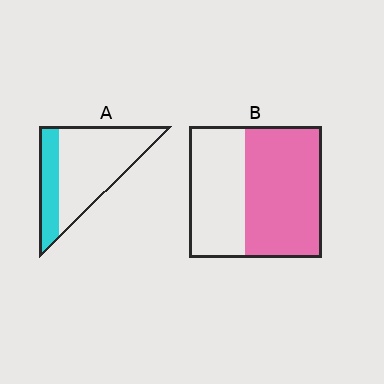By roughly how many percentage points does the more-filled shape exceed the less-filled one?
By roughly 30 percentage points (B over A).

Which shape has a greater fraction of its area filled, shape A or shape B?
Shape B.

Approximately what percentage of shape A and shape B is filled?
A is approximately 30% and B is approximately 60%.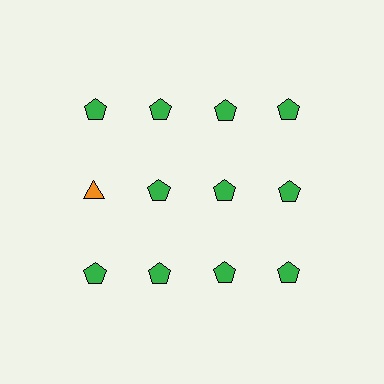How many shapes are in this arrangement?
There are 12 shapes arranged in a grid pattern.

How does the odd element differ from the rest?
It differs in both color (orange instead of green) and shape (triangle instead of pentagon).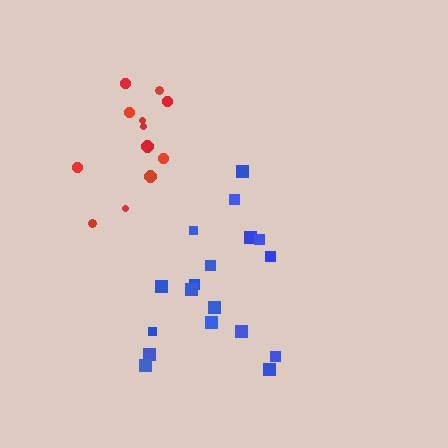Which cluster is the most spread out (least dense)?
Red.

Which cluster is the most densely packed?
Blue.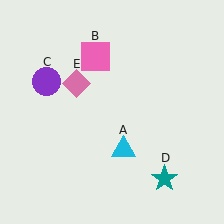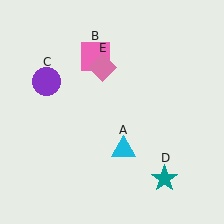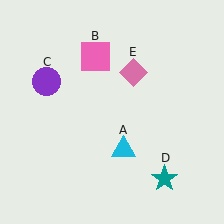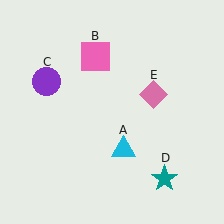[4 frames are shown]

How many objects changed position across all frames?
1 object changed position: pink diamond (object E).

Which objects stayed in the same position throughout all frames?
Cyan triangle (object A) and pink square (object B) and purple circle (object C) and teal star (object D) remained stationary.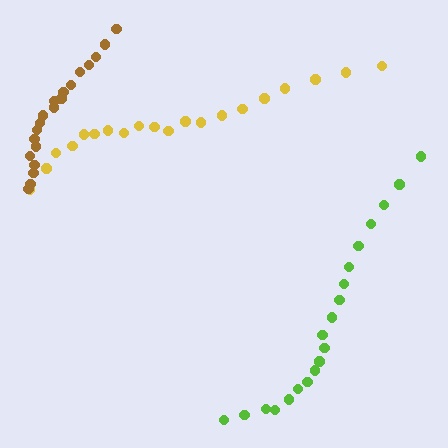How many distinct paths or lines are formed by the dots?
There are 3 distinct paths.